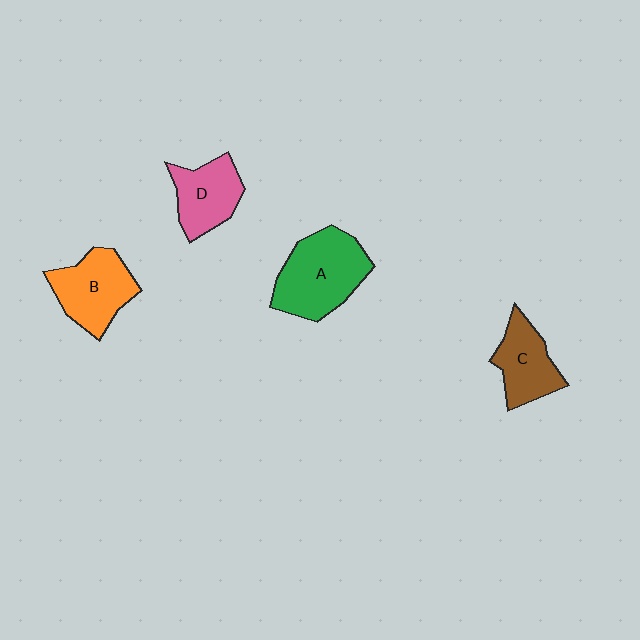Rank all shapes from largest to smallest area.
From largest to smallest: A (green), B (orange), D (pink), C (brown).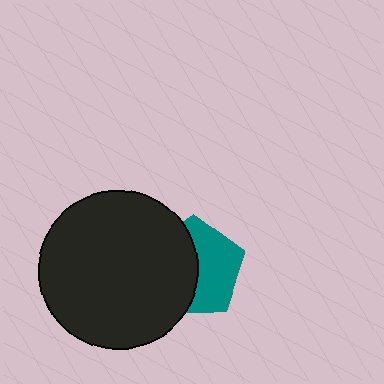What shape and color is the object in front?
The object in front is a black circle.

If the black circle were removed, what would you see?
You would see the complete teal pentagon.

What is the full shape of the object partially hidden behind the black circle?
The partially hidden object is a teal pentagon.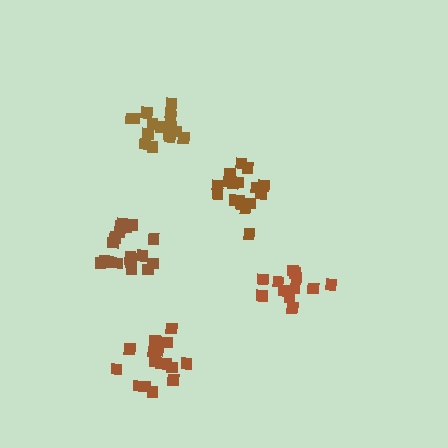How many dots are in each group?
Group 1: 14 dots, Group 2: 20 dots, Group 3: 16 dots, Group 4: 16 dots, Group 5: 18 dots (84 total).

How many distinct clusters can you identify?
There are 5 distinct clusters.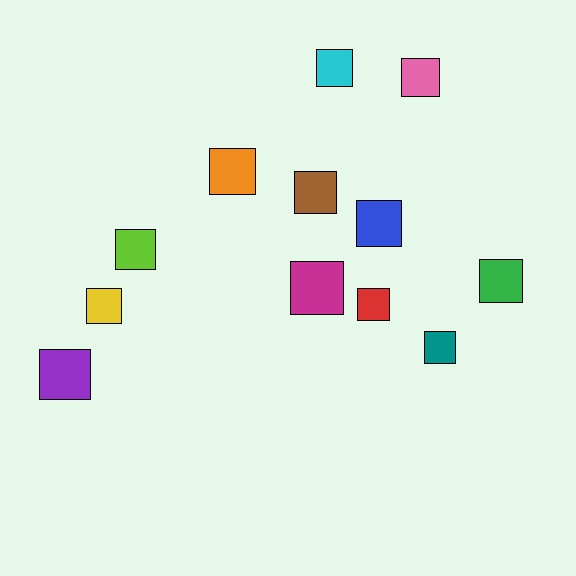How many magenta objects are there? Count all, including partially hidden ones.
There is 1 magenta object.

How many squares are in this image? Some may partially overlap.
There are 12 squares.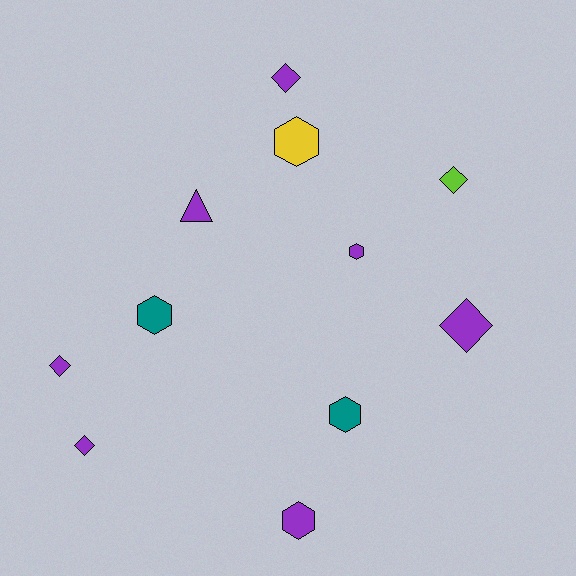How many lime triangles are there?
There are no lime triangles.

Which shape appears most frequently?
Hexagon, with 5 objects.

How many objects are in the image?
There are 11 objects.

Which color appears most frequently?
Purple, with 7 objects.